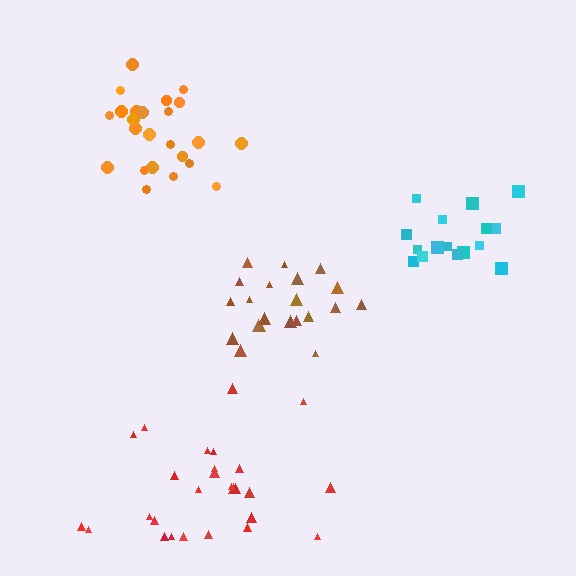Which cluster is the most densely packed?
Brown.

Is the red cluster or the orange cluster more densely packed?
Orange.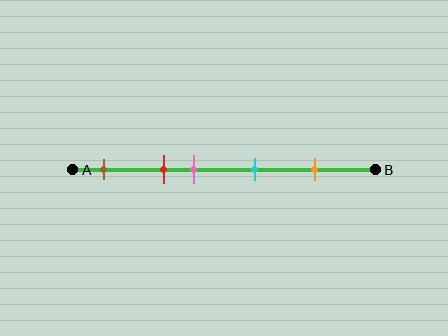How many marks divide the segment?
There are 5 marks dividing the segment.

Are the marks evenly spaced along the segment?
No, the marks are not evenly spaced.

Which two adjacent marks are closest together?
The red and pink marks are the closest adjacent pair.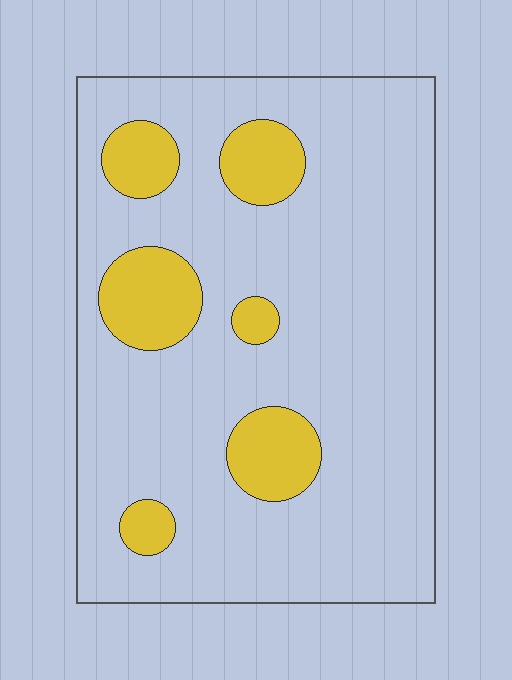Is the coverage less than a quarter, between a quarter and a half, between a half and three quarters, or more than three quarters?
Less than a quarter.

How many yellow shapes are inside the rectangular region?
6.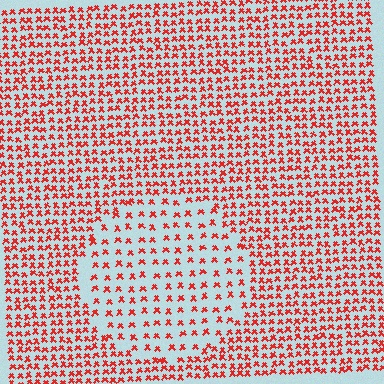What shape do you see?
I see a circle.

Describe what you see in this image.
The image contains small red elements arranged at two different densities. A circle-shaped region is visible where the elements are less densely packed than the surrounding area.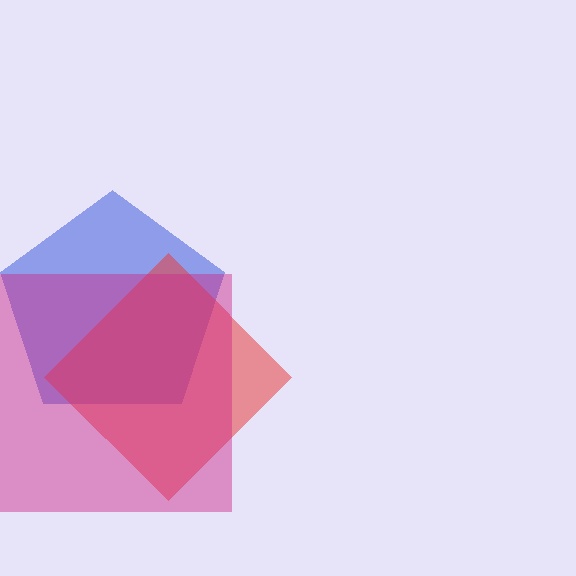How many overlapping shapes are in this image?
There are 3 overlapping shapes in the image.